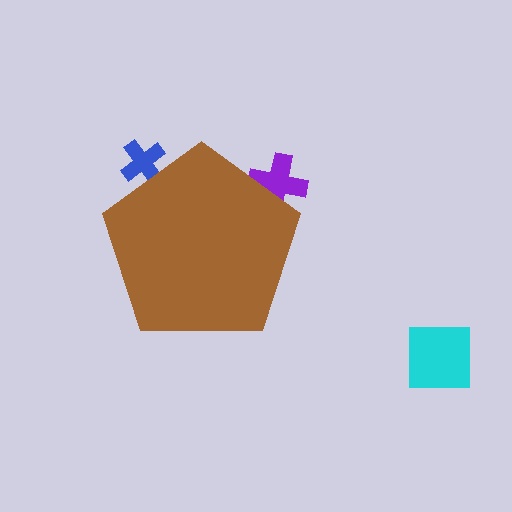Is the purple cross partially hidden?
Yes, the purple cross is partially hidden behind the brown pentagon.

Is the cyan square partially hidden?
No, the cyan square is fully visible.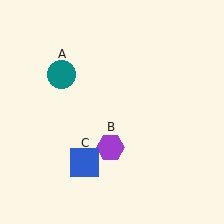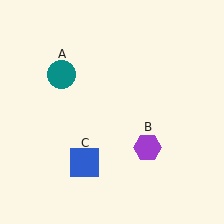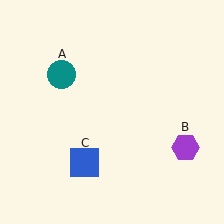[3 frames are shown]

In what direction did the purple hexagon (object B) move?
The purple hexagon (object B) moved right.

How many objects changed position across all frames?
1 object changed position: purple hexagon (object B).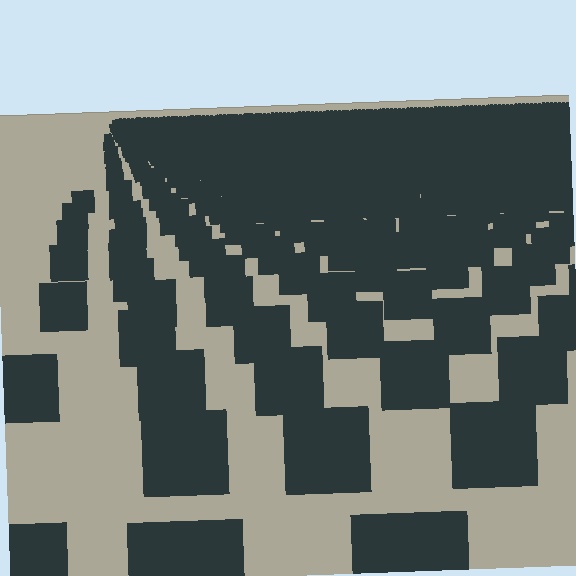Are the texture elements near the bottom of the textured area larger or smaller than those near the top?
Larger. Near the bottom, elements are closer to the viewer and appear at a bigger on-screen size.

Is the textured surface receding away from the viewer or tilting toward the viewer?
The surface is receding away from the viewer. Texture elements get smaller and denser toward the top.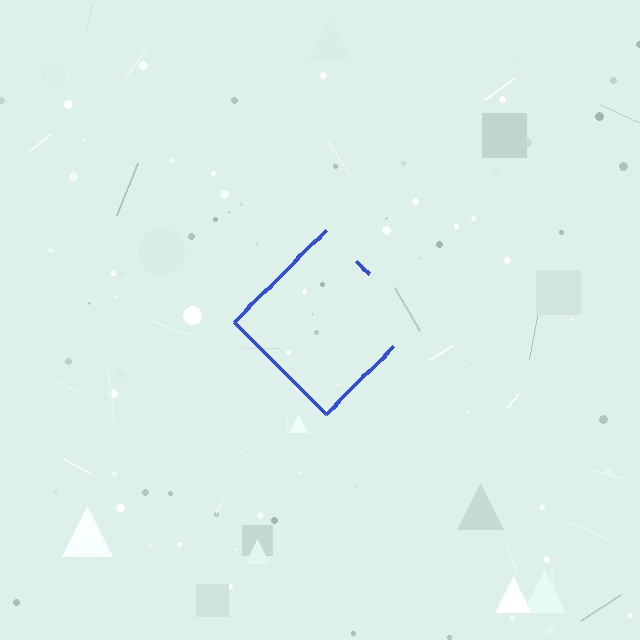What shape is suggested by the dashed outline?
The dashed outline suggests a diamond.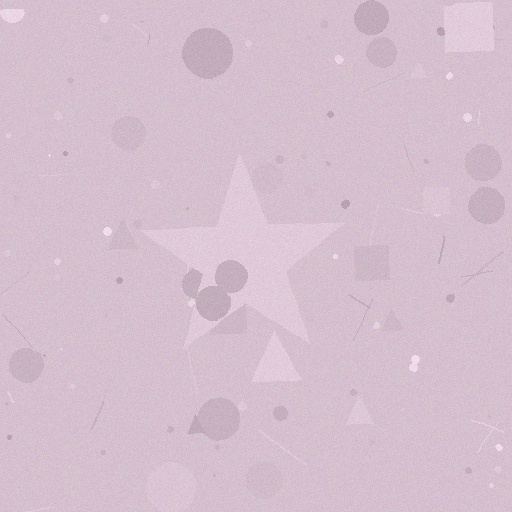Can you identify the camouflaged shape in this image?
The camouflaged shape is a star.